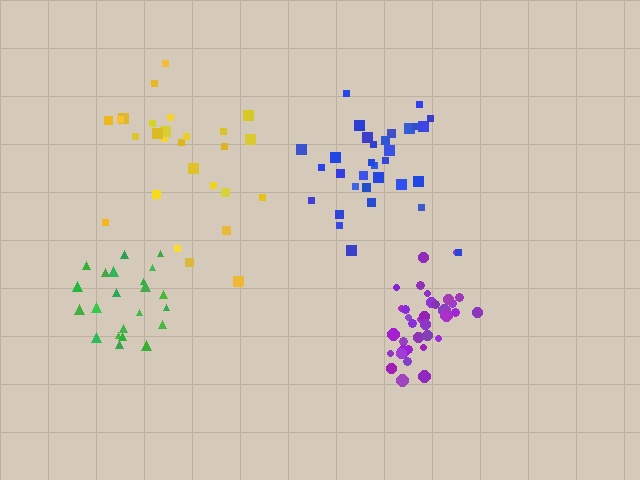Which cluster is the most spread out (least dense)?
Yellow.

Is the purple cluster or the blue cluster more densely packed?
Purple.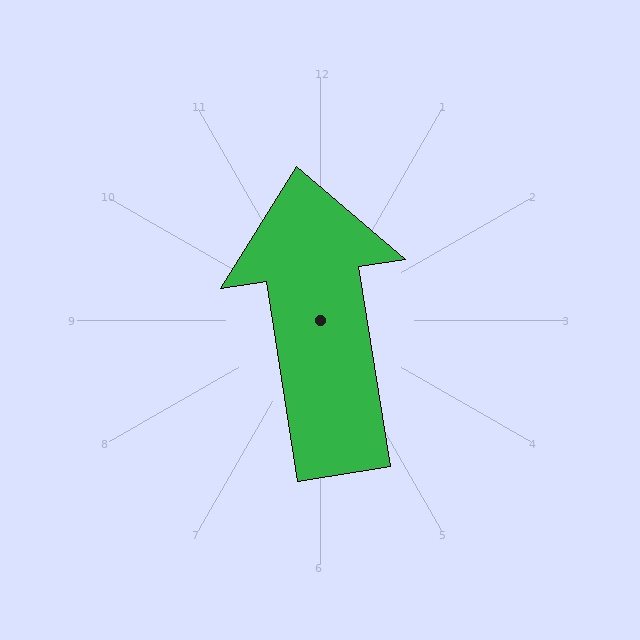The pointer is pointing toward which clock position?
Roughly 12 o'clock.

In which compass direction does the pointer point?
North.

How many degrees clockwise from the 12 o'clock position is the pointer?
Approximately 351 degrees.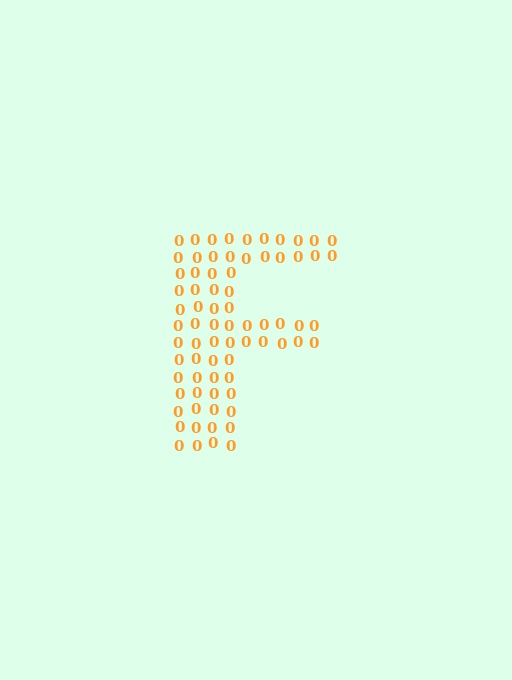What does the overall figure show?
The overall figure shows the letter F.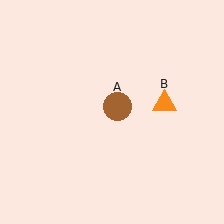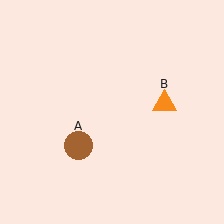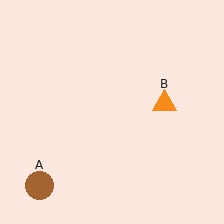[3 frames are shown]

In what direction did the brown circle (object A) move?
The brown circle (object A) moved down and to the left.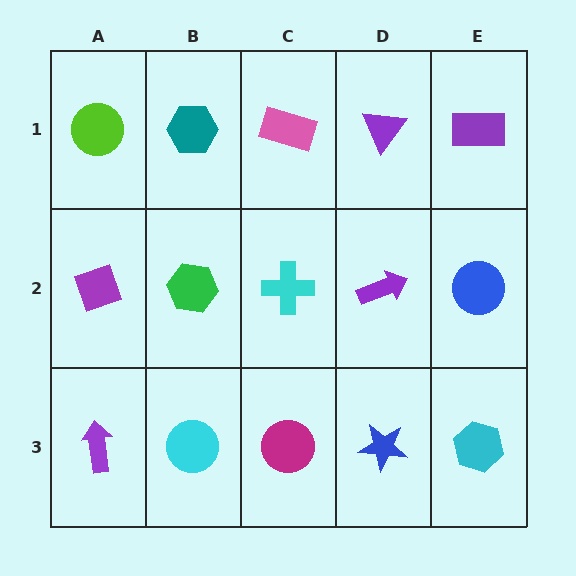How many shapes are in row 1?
5 shapes.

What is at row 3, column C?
A magenta circle.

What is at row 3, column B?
A cyan circle.